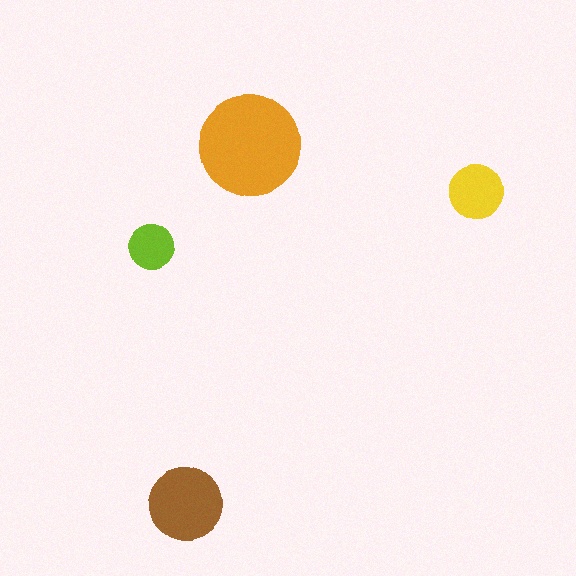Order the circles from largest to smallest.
the orange one, the brown one, the yellow one, the lime one.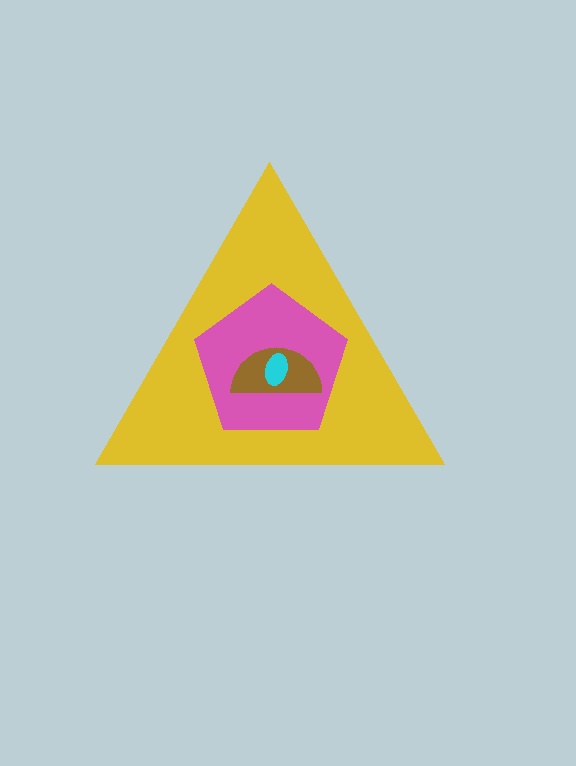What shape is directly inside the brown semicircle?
The cyan ellipse.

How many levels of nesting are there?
4.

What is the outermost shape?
The yellow triangle.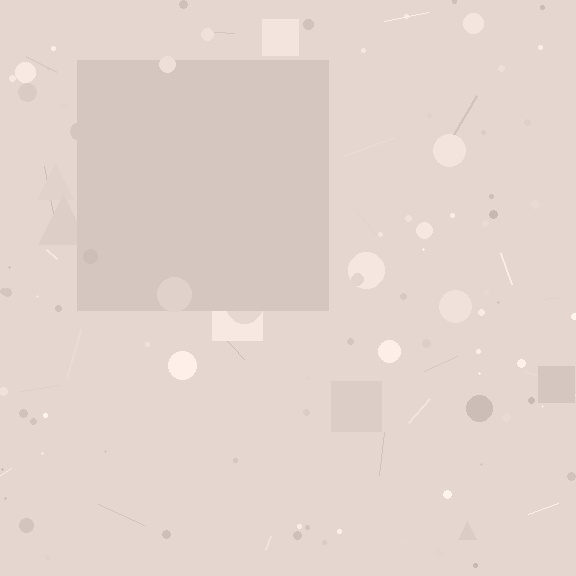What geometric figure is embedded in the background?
A square is embedded in the background.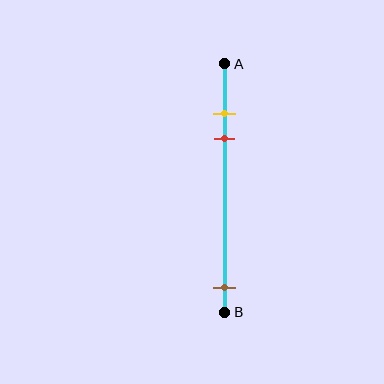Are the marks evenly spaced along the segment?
No, the marks are not evenly spaced.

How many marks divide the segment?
There are 3 marks dividing the segment.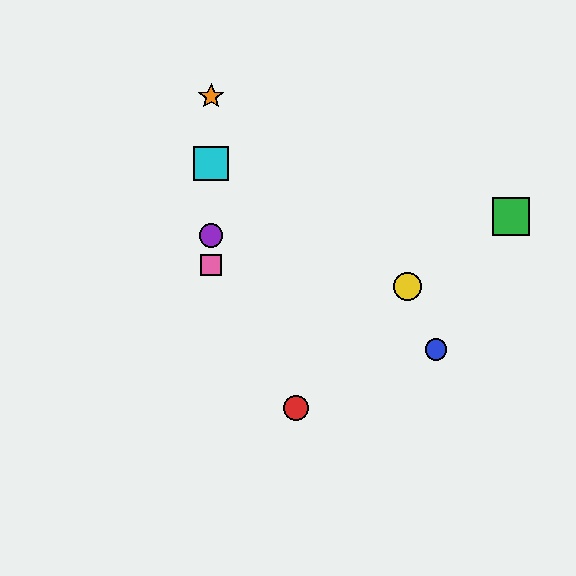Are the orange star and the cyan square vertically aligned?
Yes, both are at x≈211.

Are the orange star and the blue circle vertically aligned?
No, the orange star is at x≈211 and the blue circle is at x≈436.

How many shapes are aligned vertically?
4 shapes (the purple circle, the orange star, the cyan square, the pink square) are aligned vertically.